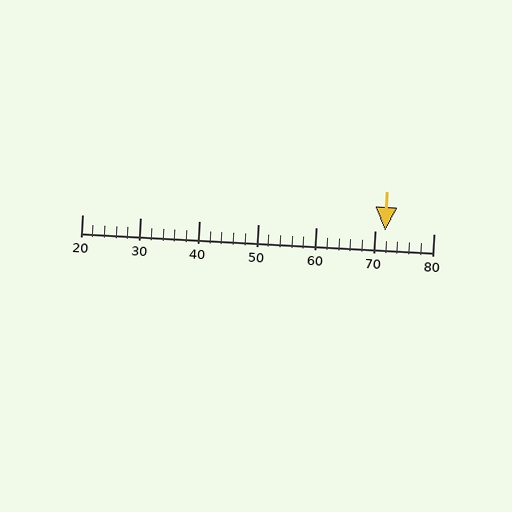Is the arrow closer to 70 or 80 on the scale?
The arrow is closer to 70.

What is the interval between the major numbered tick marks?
The major tick marks are spaced 10 units apart.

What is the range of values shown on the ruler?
The ruler shows values from 20 to 80.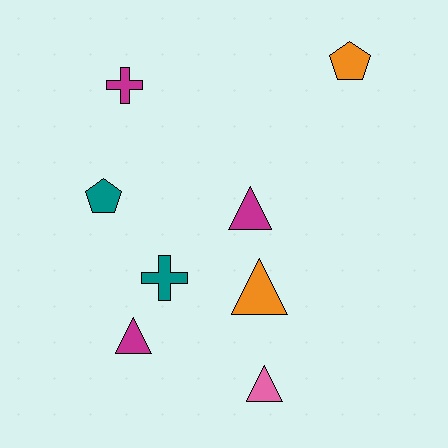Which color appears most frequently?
Magenta, with 3 objects.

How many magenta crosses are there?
There is 1 magenta cross.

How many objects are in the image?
There are 8 objects.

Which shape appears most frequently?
Triangle, with 4 objects.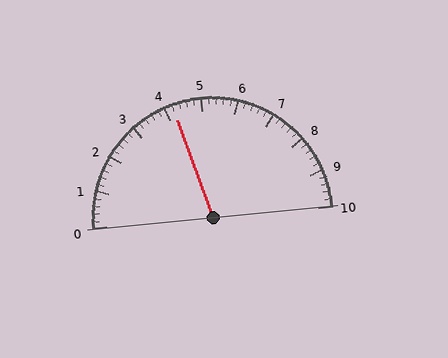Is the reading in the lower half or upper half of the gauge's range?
The reading is in the lower half of the range (0 to 10).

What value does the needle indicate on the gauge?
The needle indicates approximately 4.2.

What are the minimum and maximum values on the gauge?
The gauge ranges from 0 to 10.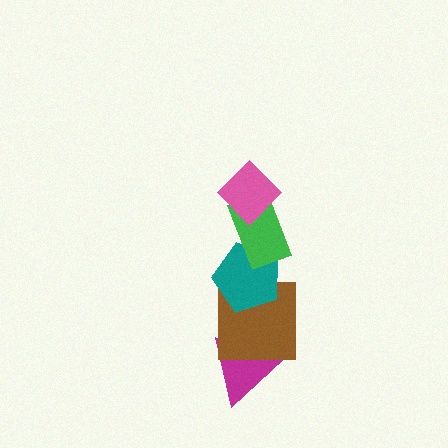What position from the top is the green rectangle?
The green rectangle is 2nd from the top.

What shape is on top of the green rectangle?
The pink diamond is on top of the green rectangle.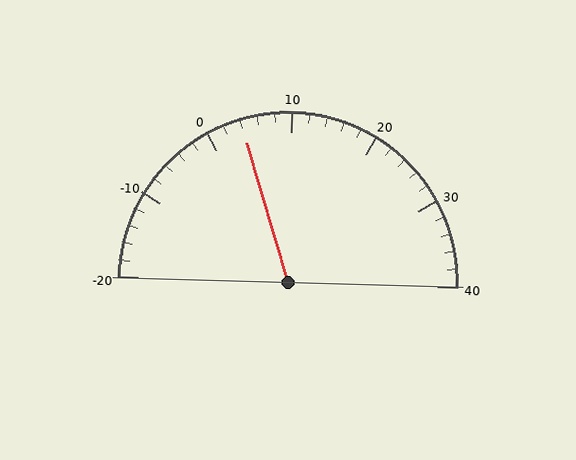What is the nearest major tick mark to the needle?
The nearest major tick mark is 0.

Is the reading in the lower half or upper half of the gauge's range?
The reading is in the lower half of the range (-20 to 40).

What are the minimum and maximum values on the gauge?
The gauge ranges from -20 to 40.